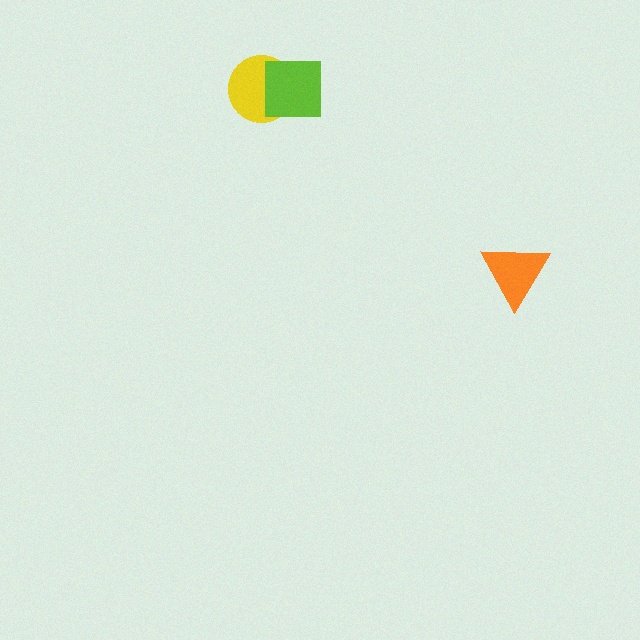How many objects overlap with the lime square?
1 object overlaps with the lime square.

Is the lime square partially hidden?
No, no other shape covers it.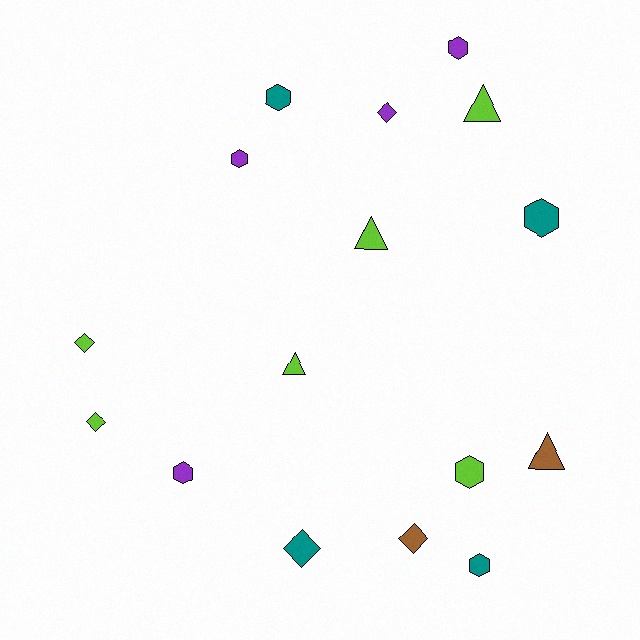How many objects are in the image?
There are 16 objects.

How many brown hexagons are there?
There are no brown hexagons.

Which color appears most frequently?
Lime, with 6 objects.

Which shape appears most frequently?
Hexagon, with 7 objects.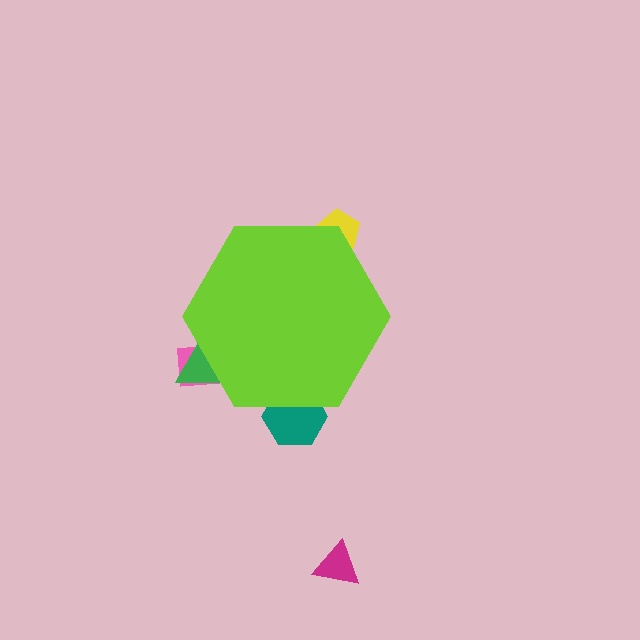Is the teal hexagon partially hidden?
Yes, the teal hexagon is partially hidden behind the lime hexagon.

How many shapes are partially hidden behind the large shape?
4 shapes are partially hidden.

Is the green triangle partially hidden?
Yes, the green triangle is partially hidden behind the lime hexagon.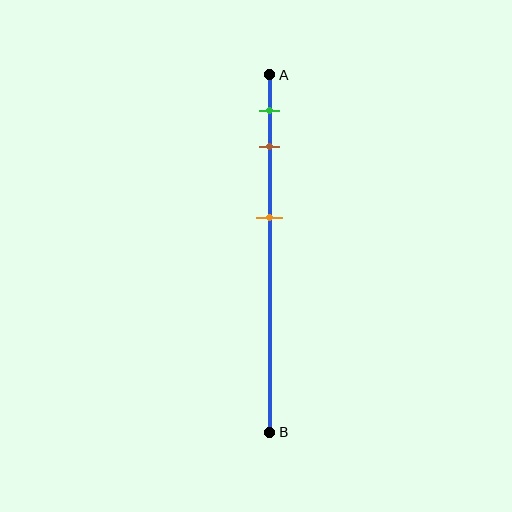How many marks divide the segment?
There are 3 marks dividing the segment.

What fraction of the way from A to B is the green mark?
The green mark is approximately 10% (0.1) of the way from A to B.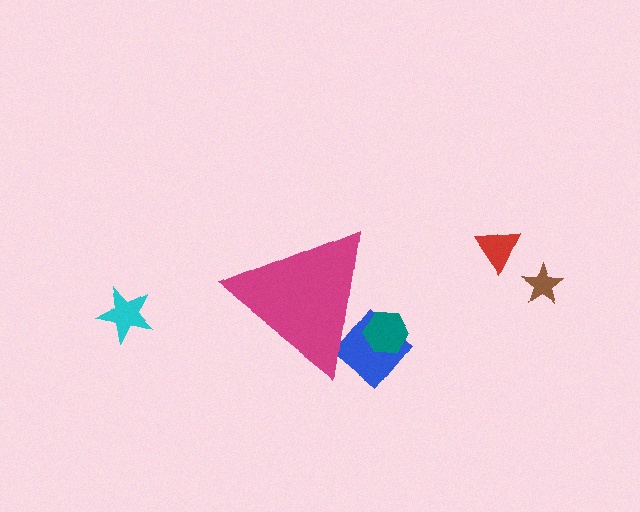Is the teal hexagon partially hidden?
Yes, the teal hexagon is partially hidden behind the magenta triangle.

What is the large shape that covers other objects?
A magenta triangle.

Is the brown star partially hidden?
No, the brown star is fully visible.